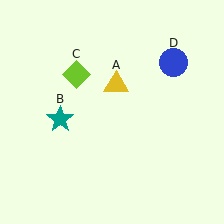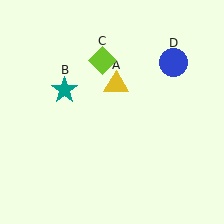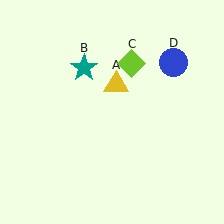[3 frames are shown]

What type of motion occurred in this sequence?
The teal star (object B), lime diamond (object C) rotated clockwise around the center of the scene.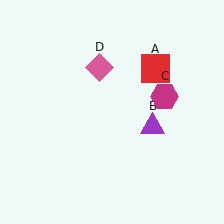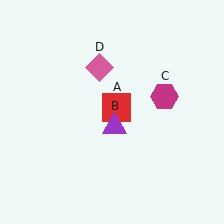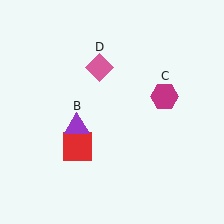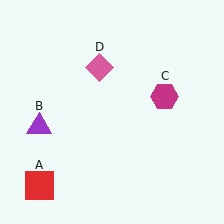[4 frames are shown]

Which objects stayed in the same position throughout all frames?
Magenta hexagon (object C) and pink diamond (object D) remained stationary.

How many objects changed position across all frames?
2 objects changed position: red square (object A), purple triangle (object B).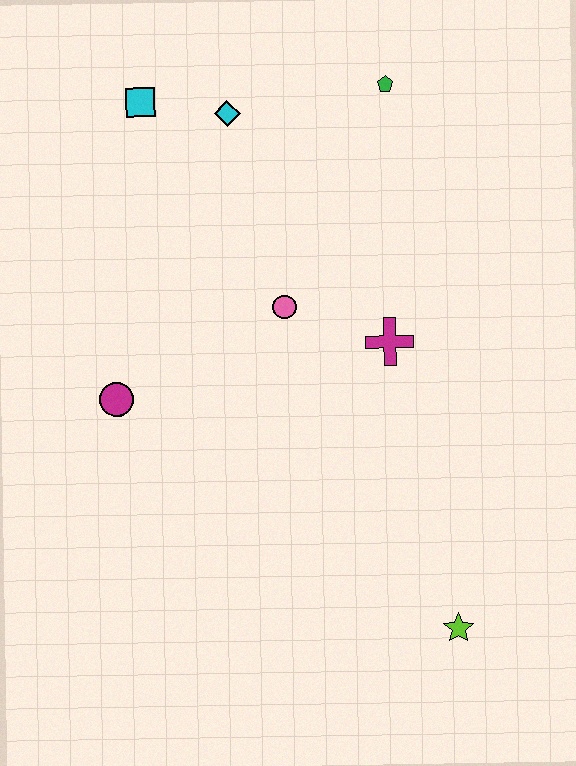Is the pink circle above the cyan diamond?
No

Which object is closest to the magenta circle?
The pink circle is closest to the magenta circle.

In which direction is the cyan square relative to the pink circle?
The cyan square is above the pink circle.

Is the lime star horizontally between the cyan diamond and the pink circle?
No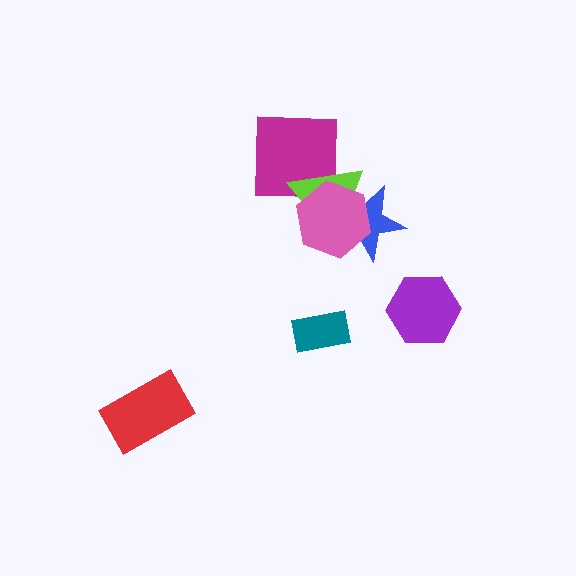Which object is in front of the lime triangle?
The pink hexagon is in front of the lime triangle.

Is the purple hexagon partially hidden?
No, no other shape covers it.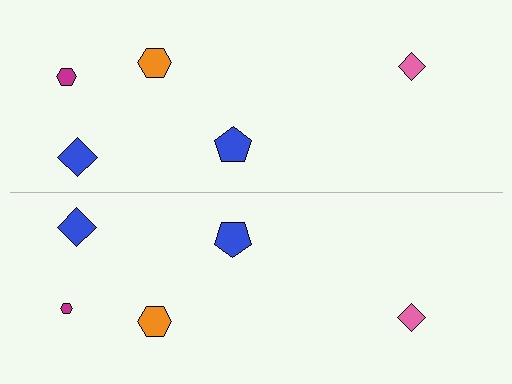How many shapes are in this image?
There are 10 shapes in this image.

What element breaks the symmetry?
The magenta hexagon on the bottom side has a different size than its mirror counterpart.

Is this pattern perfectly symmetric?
No, the pattern is not perfectly symmetric. The magenta hexagon on the bottom side has a different size than its mirror counterpart.